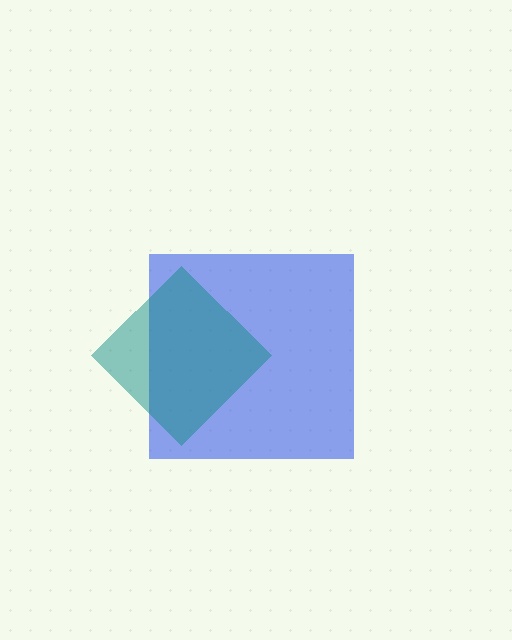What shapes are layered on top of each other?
The layered shapes are: a blue square, a teal diamond.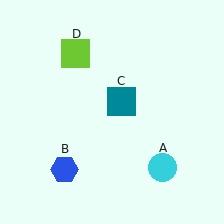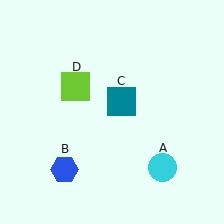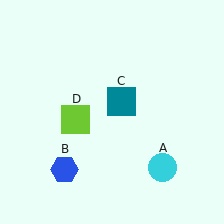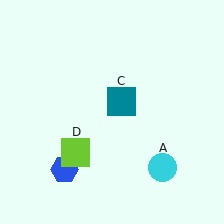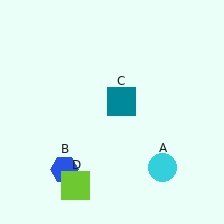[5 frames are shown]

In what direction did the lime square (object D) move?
The lime square (object D) moved down.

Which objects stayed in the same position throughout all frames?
Cyan circle (object A) and blue hexagon (object B) and teal square (object C) remained stationary.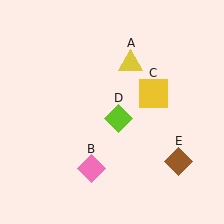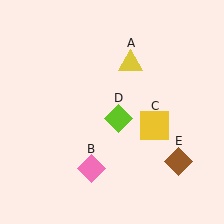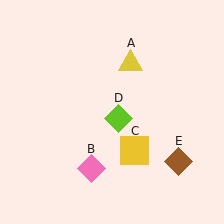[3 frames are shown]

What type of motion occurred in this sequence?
The yellow square (object C) rotated clockwise around the center of the scene.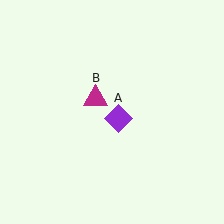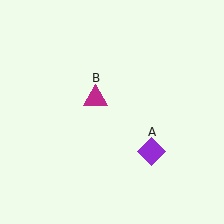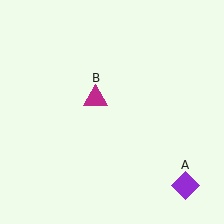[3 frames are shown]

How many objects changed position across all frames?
1 object changed position: purple diamond (object A).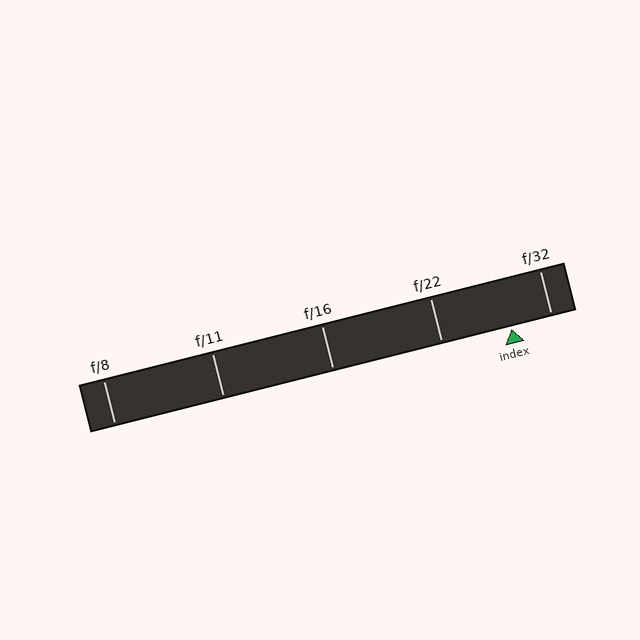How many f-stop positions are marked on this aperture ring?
There are 5 f-stop positions marked.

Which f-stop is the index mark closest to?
The index mark is closest to f/32.